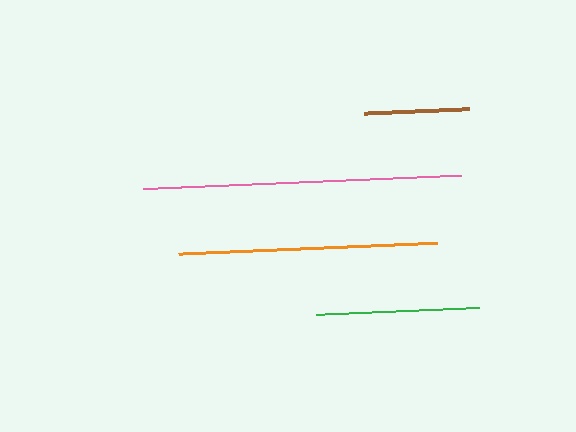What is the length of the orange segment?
The orange segment is approximately 259 pixels long.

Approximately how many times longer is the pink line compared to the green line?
The pink line is approximately 2.0 times the length of the green line.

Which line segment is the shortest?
The brown line is the shortest at approximately 106 pixels.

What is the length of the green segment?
The green segment is approximately 163 pixels long.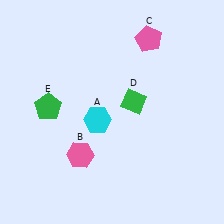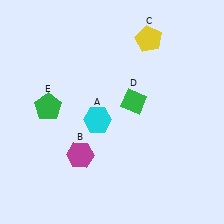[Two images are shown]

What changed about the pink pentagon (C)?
In Image 1, C is pink. In Image 2, it changed to yellow.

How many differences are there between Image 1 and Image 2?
There are 2 differences between the two images.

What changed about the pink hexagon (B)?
In Image 1, B is pink. In Image 2, it changed to magenta.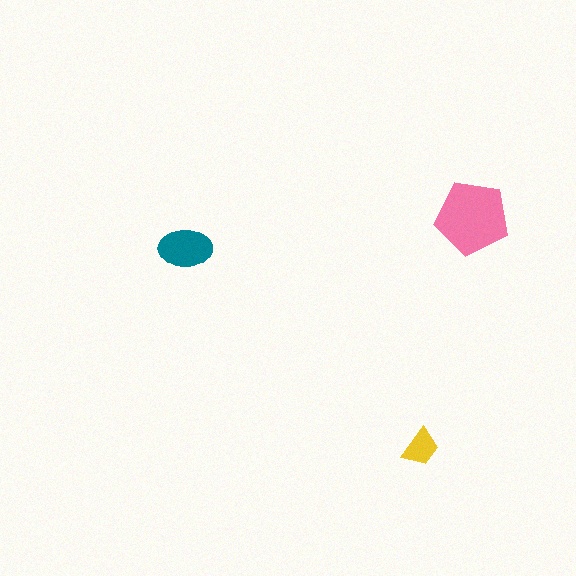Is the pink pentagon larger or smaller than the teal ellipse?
Larger.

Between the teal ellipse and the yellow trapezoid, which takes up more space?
The teal ellipse.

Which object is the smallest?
The yellow trapezoid.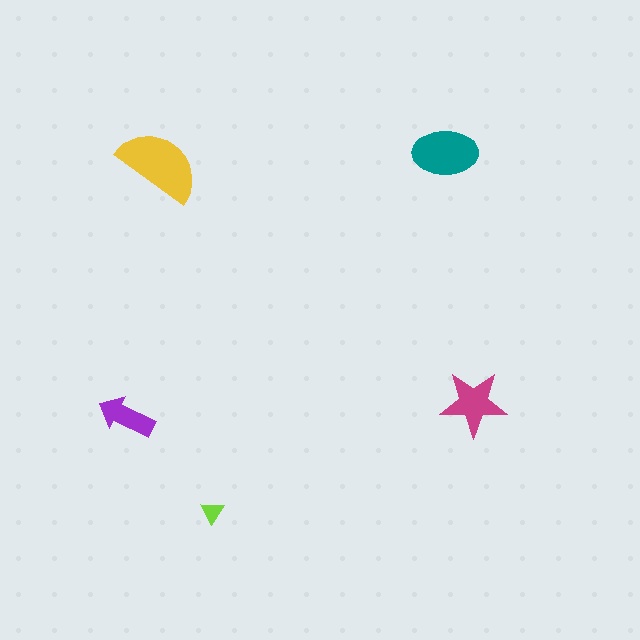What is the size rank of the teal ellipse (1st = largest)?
2nd.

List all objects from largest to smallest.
The yellow semicircle, the teal ellipse, the magenta star, the purple arrow, the lime triangle.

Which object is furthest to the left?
The purple arrow is leftmost.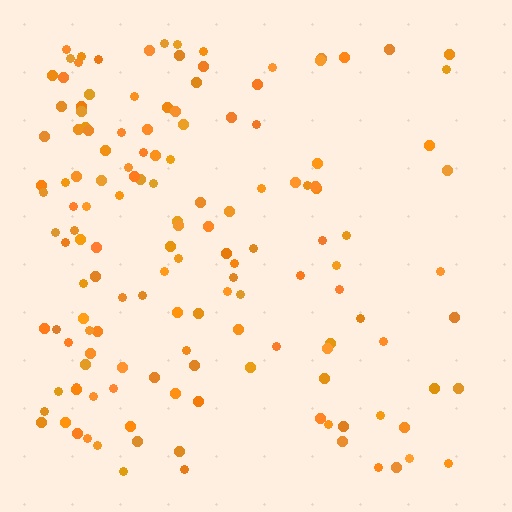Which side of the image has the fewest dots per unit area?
The right.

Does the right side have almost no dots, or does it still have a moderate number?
Still a moderate number, just noticeably fewer than the left.